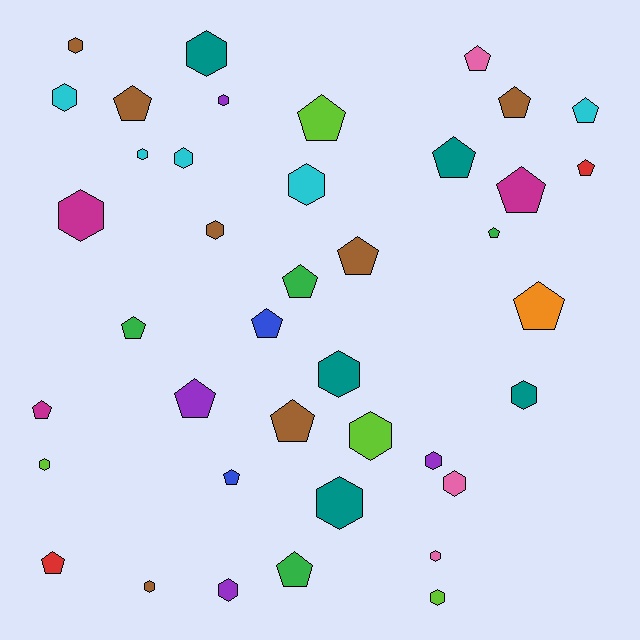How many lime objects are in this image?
There are 4 lime objects.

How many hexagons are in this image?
There are 20 hexagons.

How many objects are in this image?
There are 40 objects.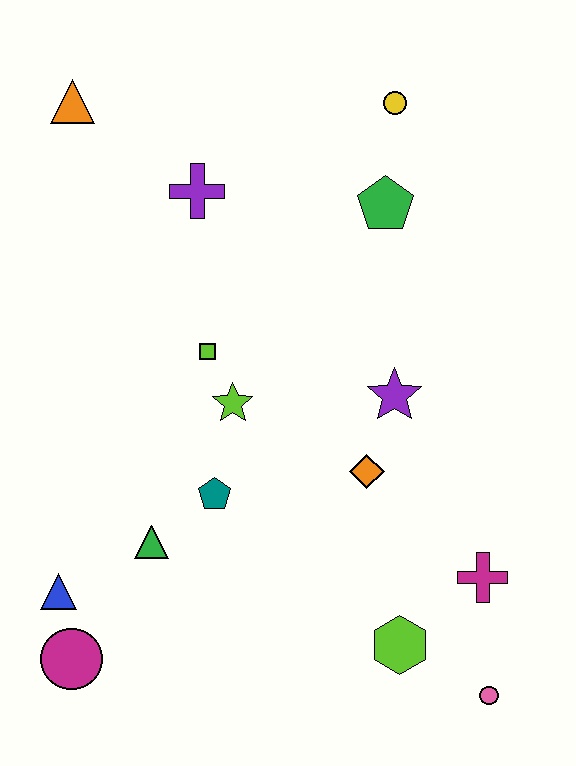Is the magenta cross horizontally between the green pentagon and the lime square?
No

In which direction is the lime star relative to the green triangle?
The lime star is above the green triangle.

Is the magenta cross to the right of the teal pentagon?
Yes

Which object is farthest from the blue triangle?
The yellow circle is farthest from the blue triangle.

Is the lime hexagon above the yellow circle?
No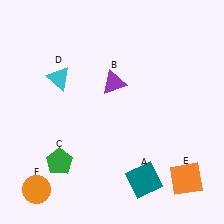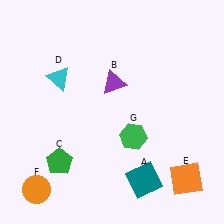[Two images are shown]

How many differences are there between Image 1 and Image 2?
There is 1 difference between the two images.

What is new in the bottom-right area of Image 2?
A green hexagon (G) was added in the bottom-right area of Image 2.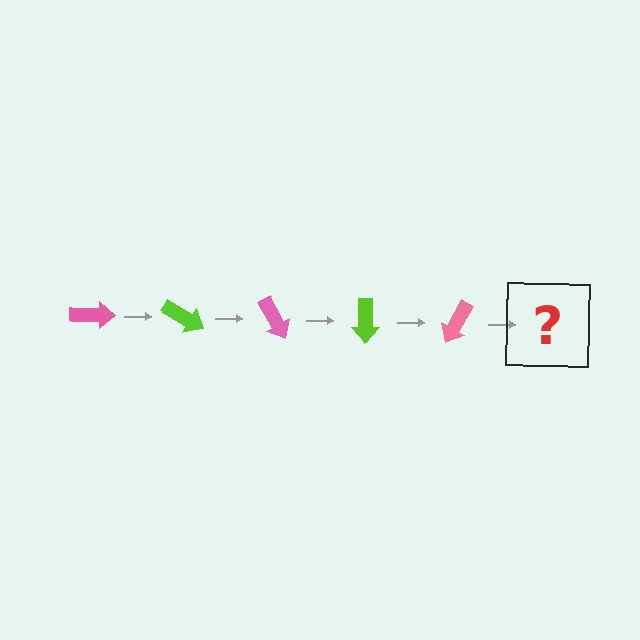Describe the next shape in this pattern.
It should be a lime arrow, rotated 150 degrees from the start.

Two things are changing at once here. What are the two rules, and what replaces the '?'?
The two rules are that it rotates 30 degrees each step and the color cycles through pink and lime. The '?' should be a lime arrow, rotated 150 degrees from the start.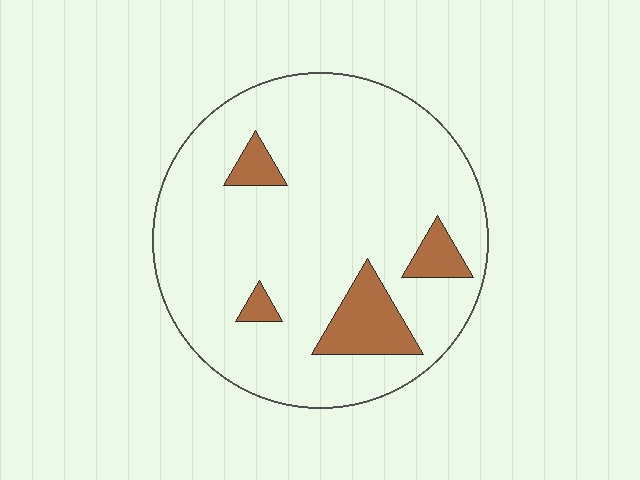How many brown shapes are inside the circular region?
4.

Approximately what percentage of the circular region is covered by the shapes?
Approximately 10%.